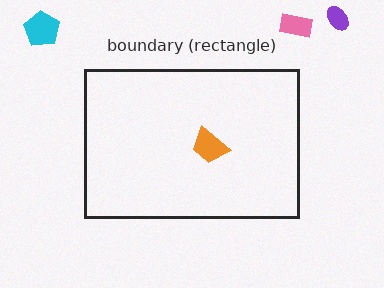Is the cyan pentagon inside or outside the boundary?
Outside.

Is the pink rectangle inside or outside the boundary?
Outside.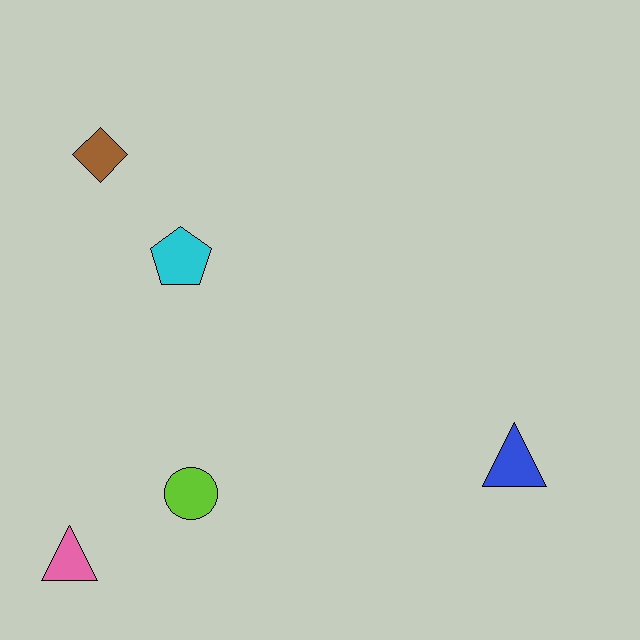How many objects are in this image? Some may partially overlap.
There are 5 objects.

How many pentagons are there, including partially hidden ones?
There is 1 pentagon.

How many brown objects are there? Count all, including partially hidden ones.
There is 1 brown object.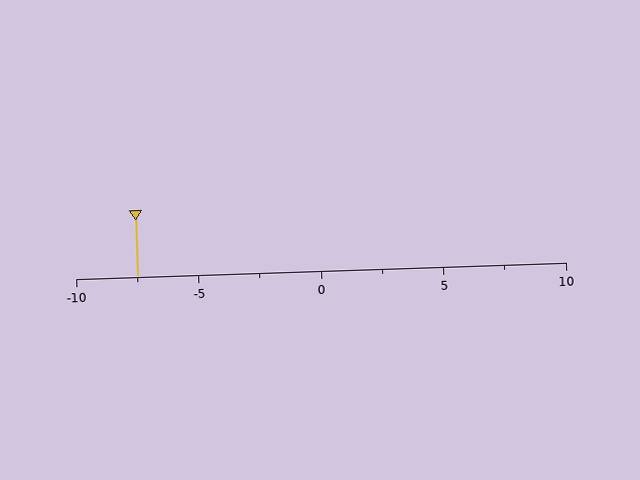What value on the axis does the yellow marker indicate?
The marker indicates approximately -7.5.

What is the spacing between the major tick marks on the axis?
The major ticks are spaced 5 apart.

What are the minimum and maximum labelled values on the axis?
The axis runs from -10 to 10.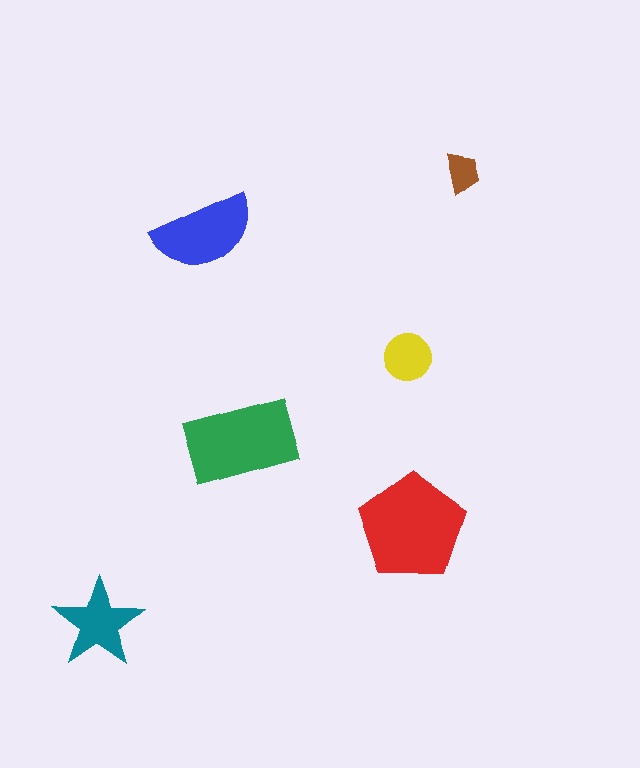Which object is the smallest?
The brown trapezoid.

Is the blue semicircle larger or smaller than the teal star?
Larger.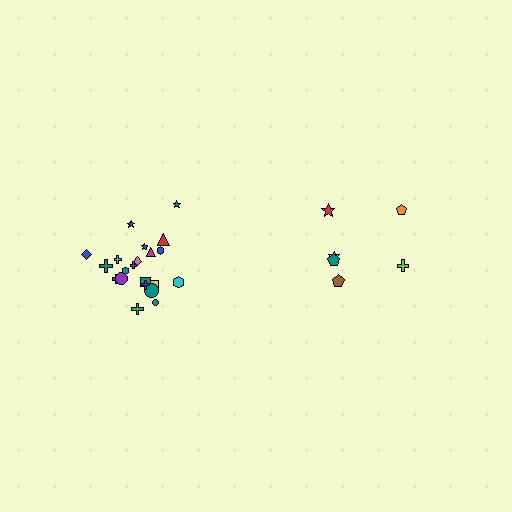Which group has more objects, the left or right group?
The left group.